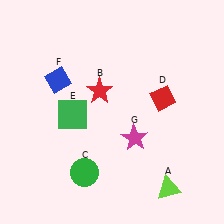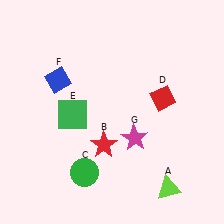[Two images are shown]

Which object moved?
The red star (B) moved down.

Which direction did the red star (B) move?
The red star (B) moved down.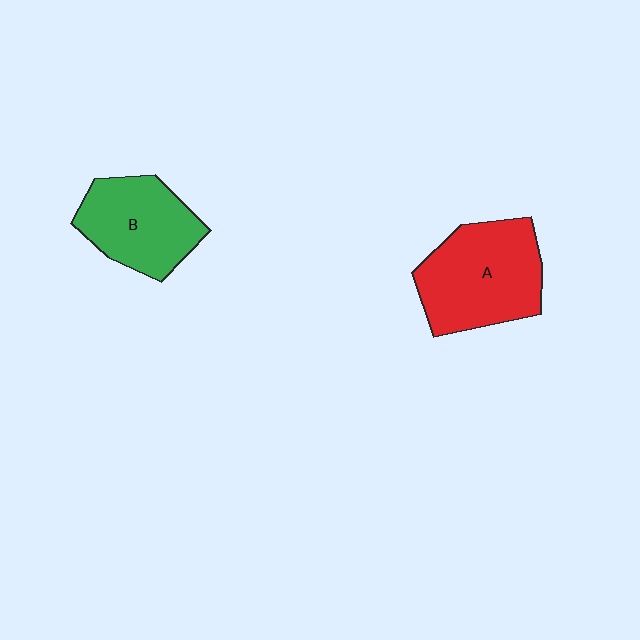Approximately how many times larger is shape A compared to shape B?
Approximately 1.3 times.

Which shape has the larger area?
Shape A (red).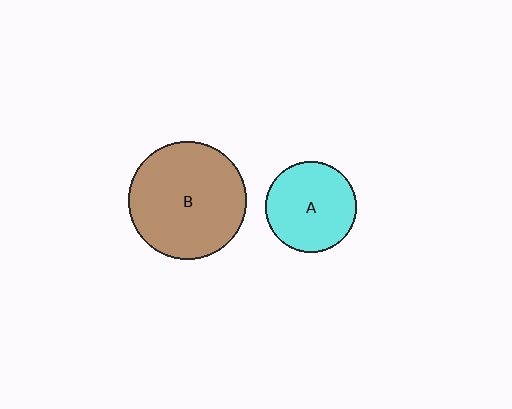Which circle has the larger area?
Circle B (brown).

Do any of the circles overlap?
No, none of the circles overlap.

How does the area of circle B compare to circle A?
Approximately 1.7 times.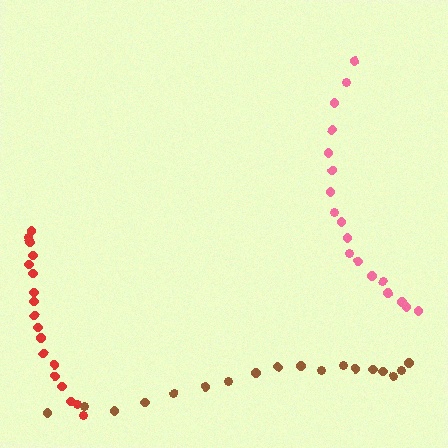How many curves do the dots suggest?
There are 3 distinct paths.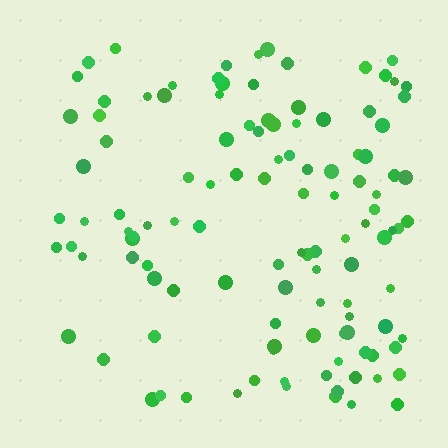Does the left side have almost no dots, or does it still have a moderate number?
Still a moderate number, just noticeably fewer than the right.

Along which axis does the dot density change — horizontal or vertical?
Horizontal.